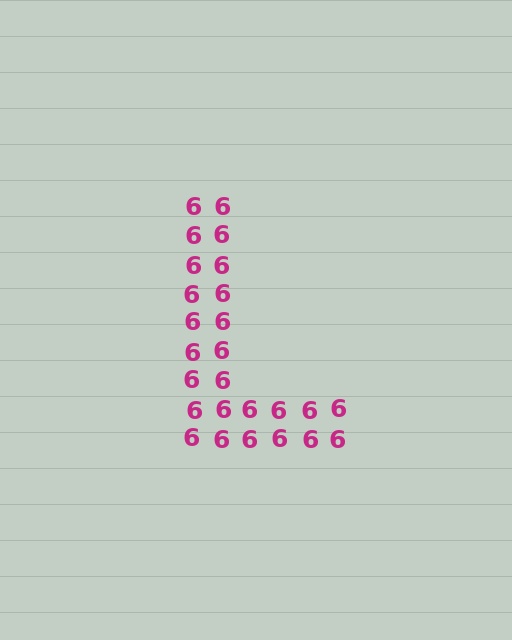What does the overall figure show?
The overall figure shows the letter L.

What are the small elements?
The small elements are digit 6's.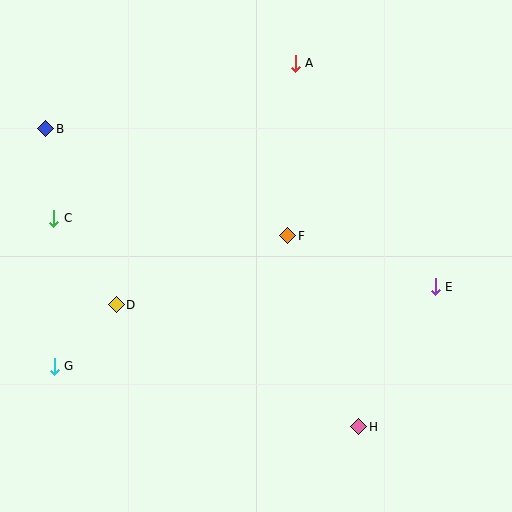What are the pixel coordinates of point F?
Point F is at (288, 236).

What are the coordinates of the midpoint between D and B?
The midpoint between D and B is at (81, 217).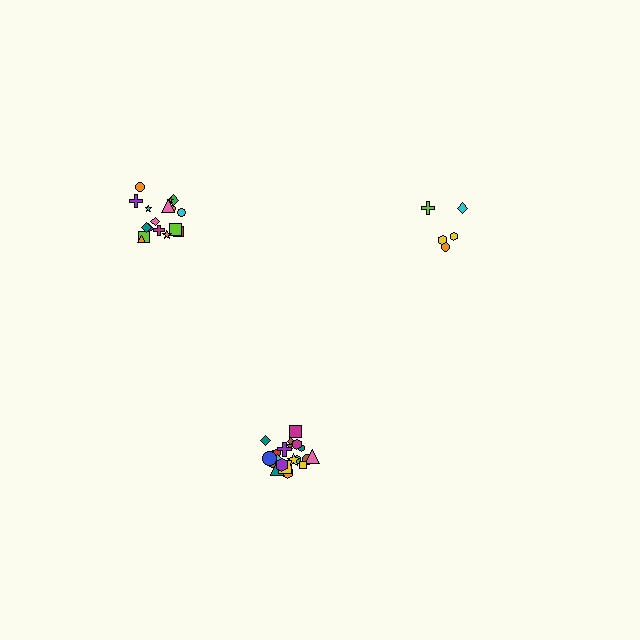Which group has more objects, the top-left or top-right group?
The top-left group.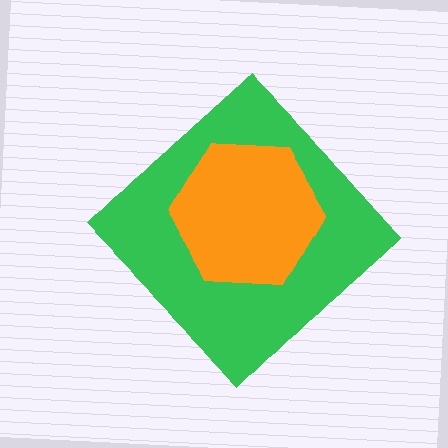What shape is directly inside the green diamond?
The orange hexagon.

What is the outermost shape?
The green diamond.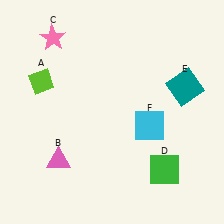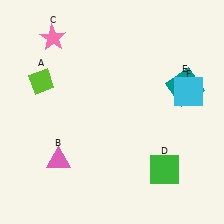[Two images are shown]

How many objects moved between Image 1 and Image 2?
1 object moved between the two images.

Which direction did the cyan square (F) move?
The cyan square (F) moved right.